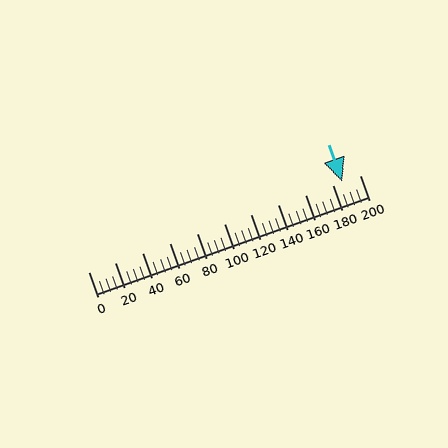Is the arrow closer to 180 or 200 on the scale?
The arrow is closer to 180.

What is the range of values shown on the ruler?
The ruler shows values from 0 to 200.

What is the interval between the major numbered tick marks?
The major tick marks are spaced 20 units apart.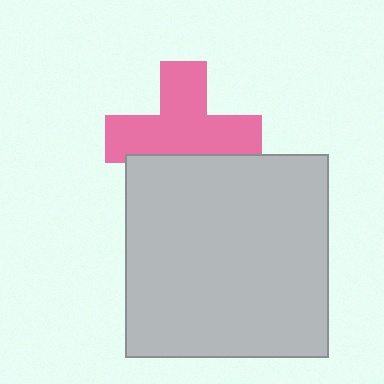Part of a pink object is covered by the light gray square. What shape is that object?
It is a cross.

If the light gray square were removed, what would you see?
You would see the complete pink cross.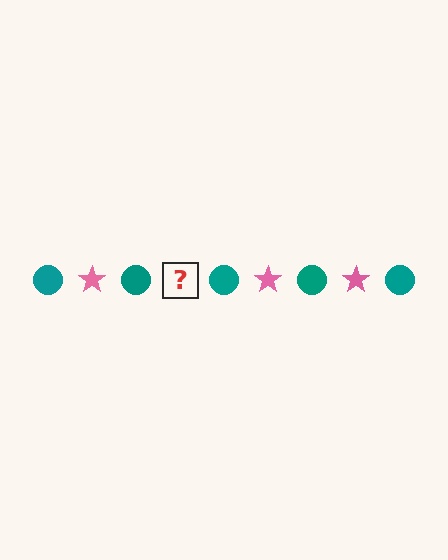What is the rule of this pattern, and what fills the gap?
The rule is that the pattern alternates between teal circle and pink star. The gap should be filled with a pink star.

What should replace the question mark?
The question mark should be replaced with a pink star.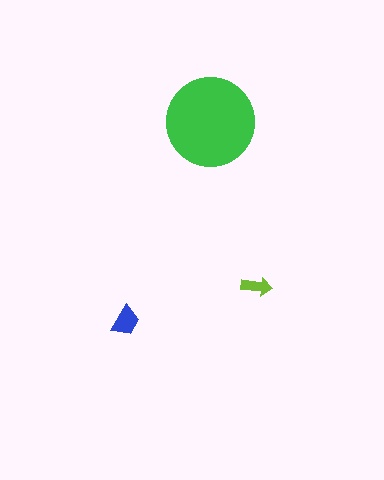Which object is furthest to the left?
The blue trapezoid is leftmost.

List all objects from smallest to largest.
The lime arrow, the blue trapezoid, the green circle.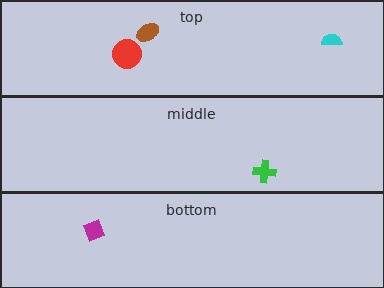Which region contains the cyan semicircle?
The top region.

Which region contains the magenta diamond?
The bottom region.